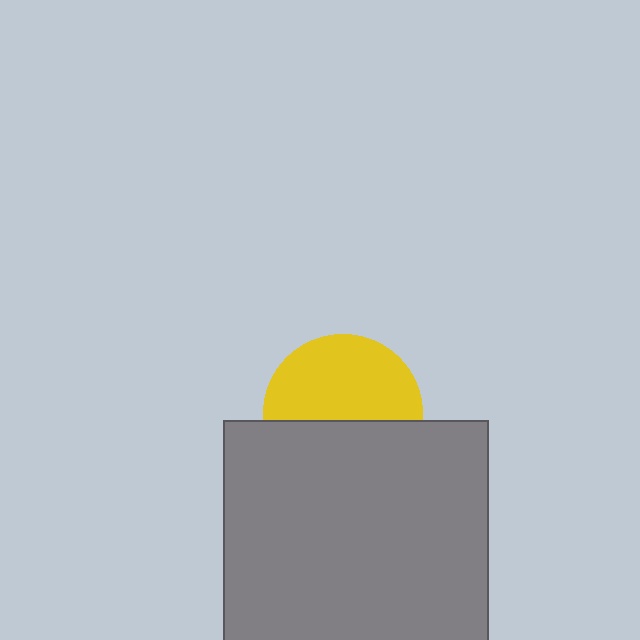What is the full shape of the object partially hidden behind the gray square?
The partially hidden object is a yellow circle.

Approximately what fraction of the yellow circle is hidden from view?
Roughly 45% of the yellow circle is hidden behind the gray square.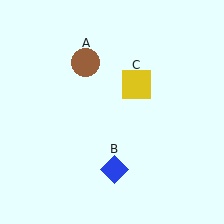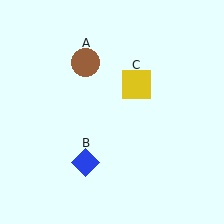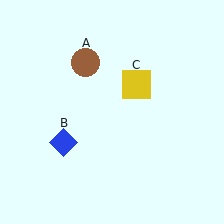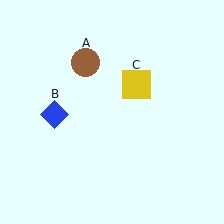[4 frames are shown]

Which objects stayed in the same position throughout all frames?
Brown circle (object A) and yellow square (object C) remained stationary.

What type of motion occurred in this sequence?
The blue diamond (object B) rotated clockwise around the center of the scene.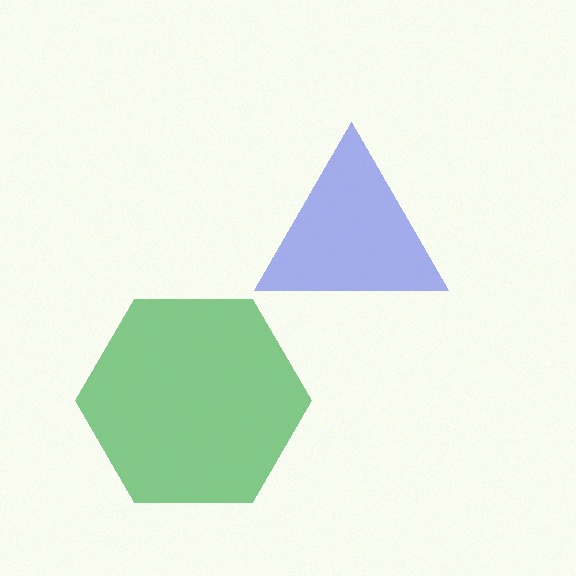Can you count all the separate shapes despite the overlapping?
Yes, there are 2 separate shapes.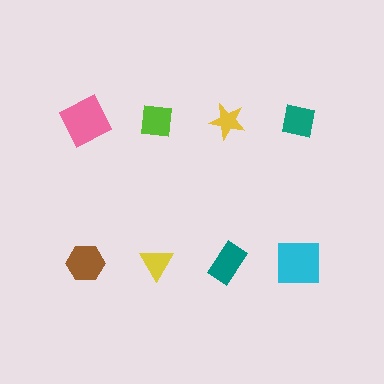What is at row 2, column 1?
A brown hexagon.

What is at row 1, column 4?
A teal square.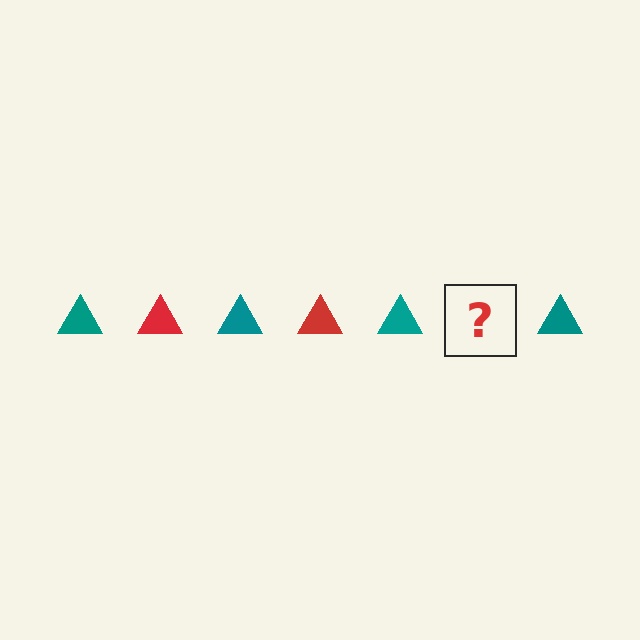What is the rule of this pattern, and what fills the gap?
The rule is that the pattern cycles through teal, red triangles. The gap should be filled with a red triangle.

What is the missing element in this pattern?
The missing element is a red triangle.